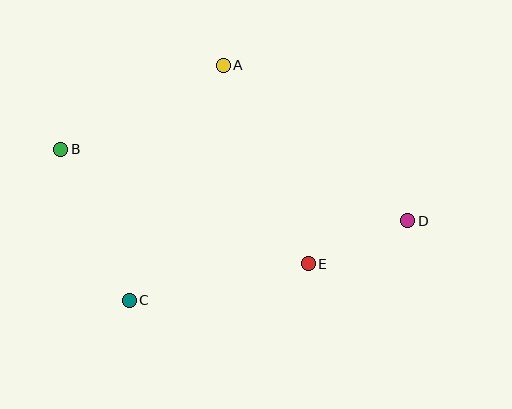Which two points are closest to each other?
Points D and E are closest to each other.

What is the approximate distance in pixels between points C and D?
The distance between C and D is approximately 289 pixels.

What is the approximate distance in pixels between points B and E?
The distance between B and E is approximately 273 pixels.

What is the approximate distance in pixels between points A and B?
The distance between A and B is approximately 183 pixels.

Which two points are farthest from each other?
Points B and D are farthest from each other.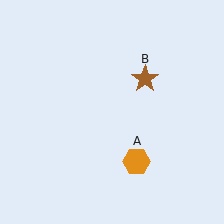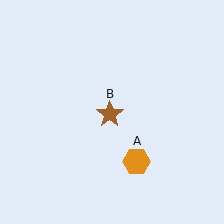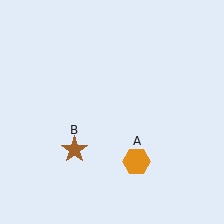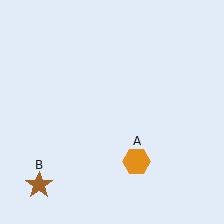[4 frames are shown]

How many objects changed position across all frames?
1 object changed position: brown star (object B).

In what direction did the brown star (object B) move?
The brown star (object B) moved down and to the left.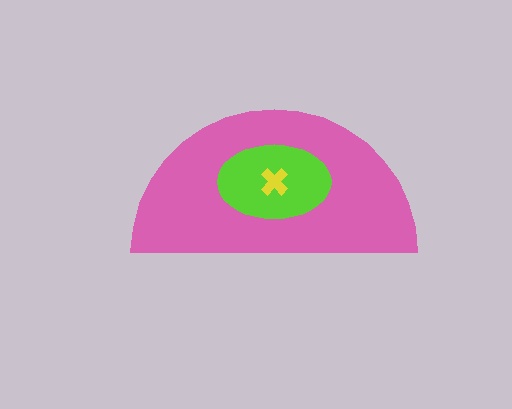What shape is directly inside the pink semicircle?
The lime ellipse.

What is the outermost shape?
The pink semicircle.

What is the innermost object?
The yellow cross.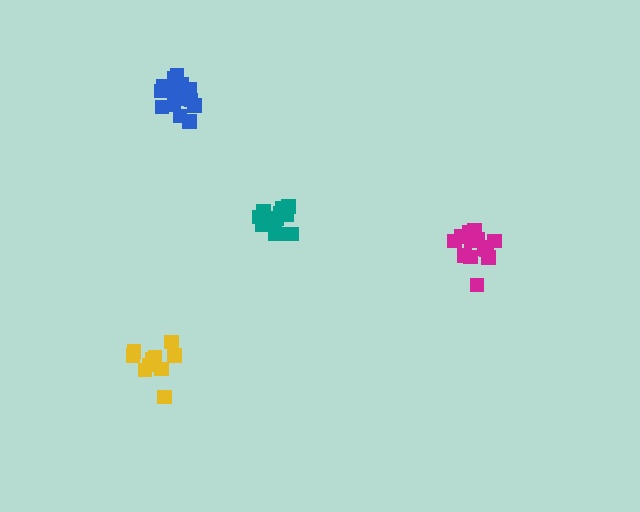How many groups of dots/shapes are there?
There are 4 groups.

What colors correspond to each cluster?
The clusters are colored: magenta, yellow, blue, teal.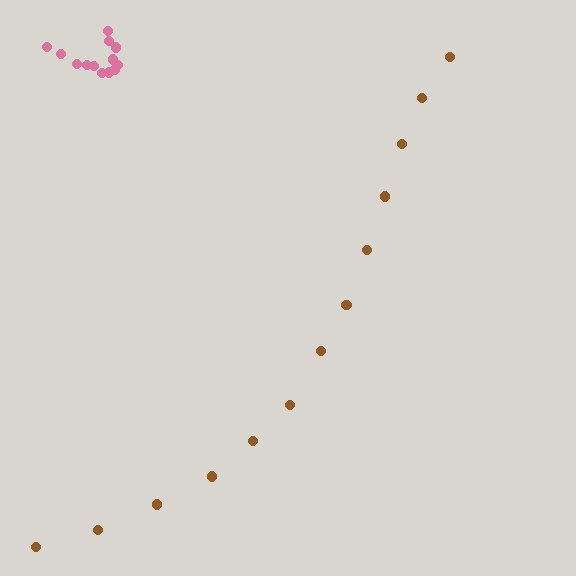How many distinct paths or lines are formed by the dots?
There are 2 distinct paths.